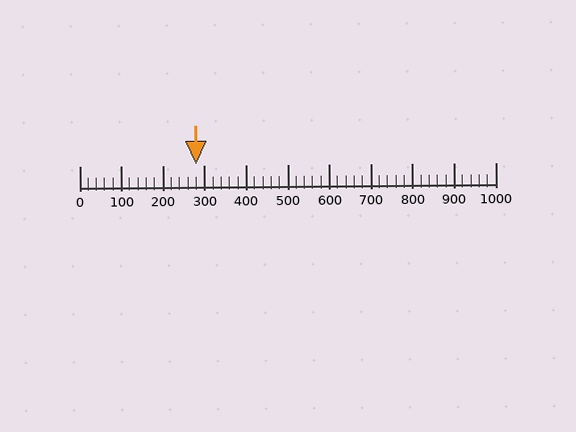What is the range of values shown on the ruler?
The ruler shows values from 0 to 1000.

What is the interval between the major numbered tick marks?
The major tick marks are spaced 100 units apart.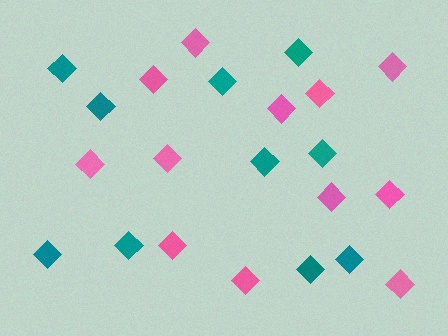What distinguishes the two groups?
There are 2 groups: one group of pink diamonds (12) and one group of teal diamonds (10).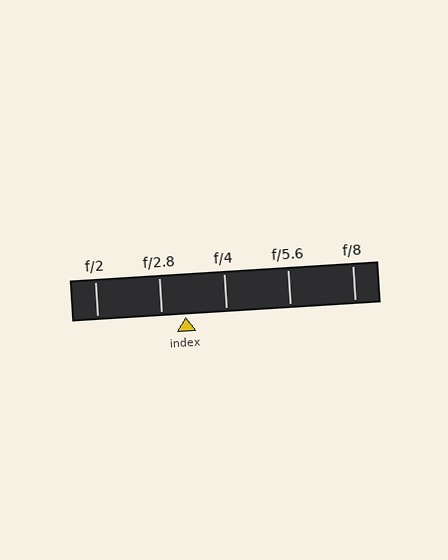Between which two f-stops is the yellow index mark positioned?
The index mark is between f/2.8 and f/4.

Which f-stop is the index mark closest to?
The index mark is closest to f/2.8.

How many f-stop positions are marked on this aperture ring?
There are 5 f-stop positions marked.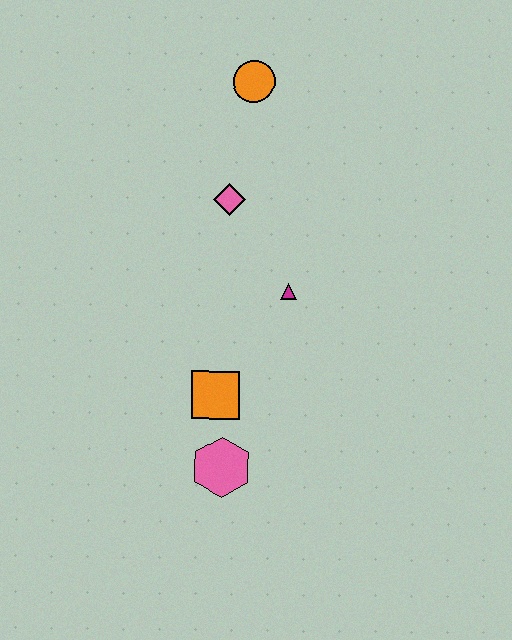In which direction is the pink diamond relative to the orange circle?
The pink diamond is below the orange circle.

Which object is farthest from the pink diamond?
The pink hexagon is farthest from the pink diamond.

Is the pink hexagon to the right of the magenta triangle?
No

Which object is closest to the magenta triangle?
The pink diamond is closest to the magenta triangle.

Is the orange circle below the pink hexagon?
No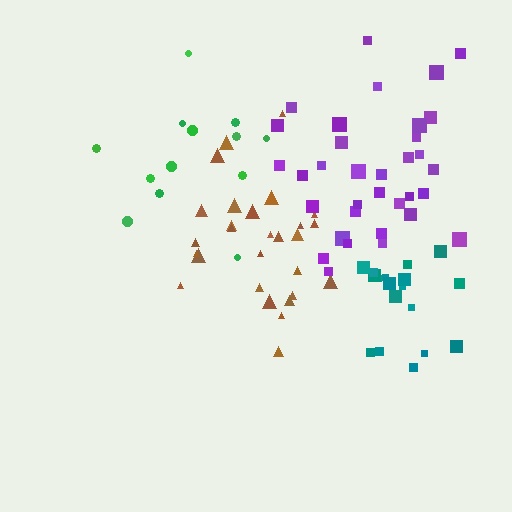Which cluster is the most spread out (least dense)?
Green.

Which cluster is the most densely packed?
Brown.